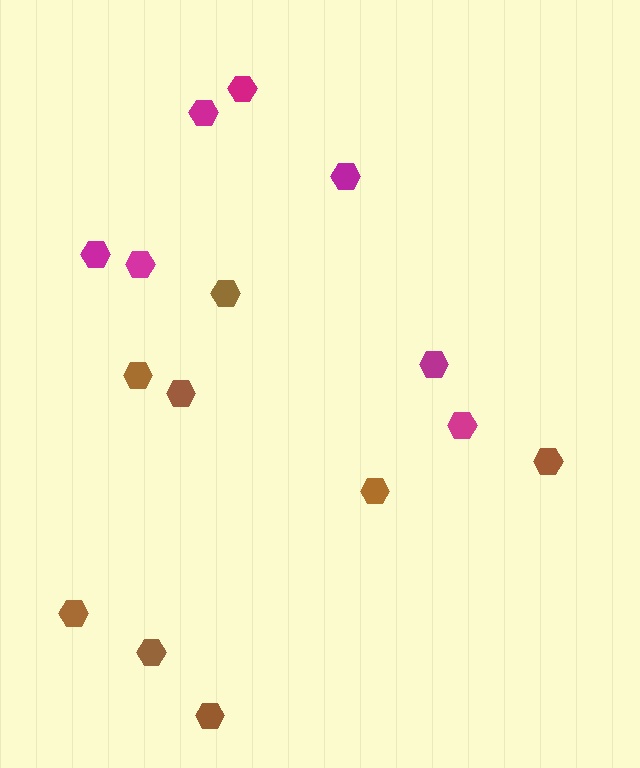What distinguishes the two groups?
There are 2 groups: one group of brown hexagons (8) and one group of magenta hexagons (7).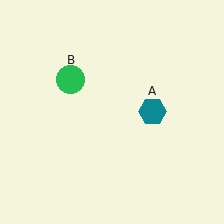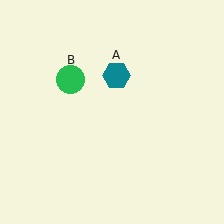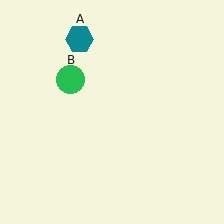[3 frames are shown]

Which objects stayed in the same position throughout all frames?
Green circle (object B) remained stationary.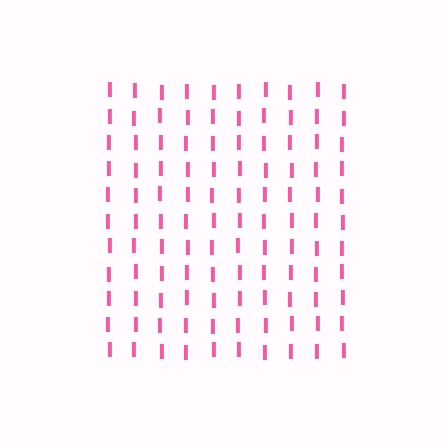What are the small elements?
The small elements are letter I's.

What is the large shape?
The large shape is a square.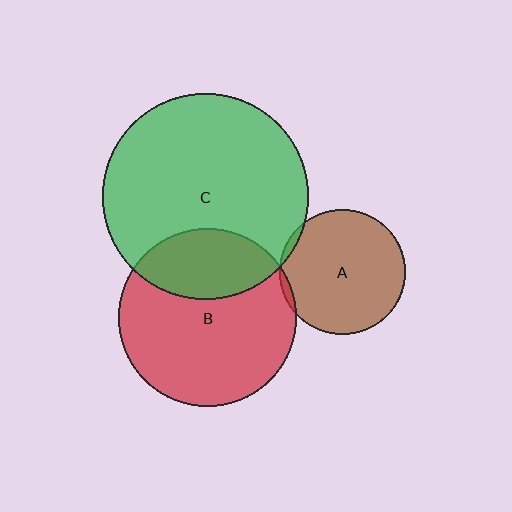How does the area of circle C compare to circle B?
Approximately 1.3 times.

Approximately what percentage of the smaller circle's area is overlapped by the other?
Approximately 30%.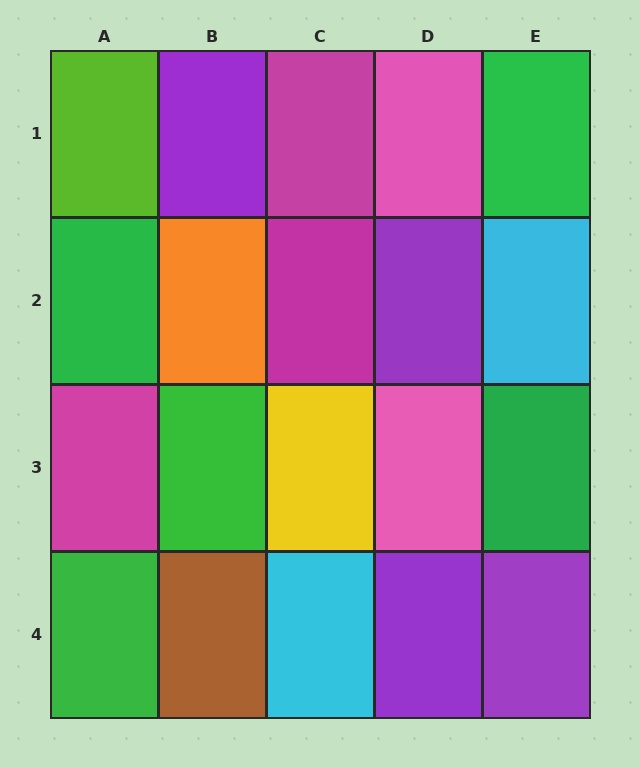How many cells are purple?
4 cells are purple.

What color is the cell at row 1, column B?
Purple.